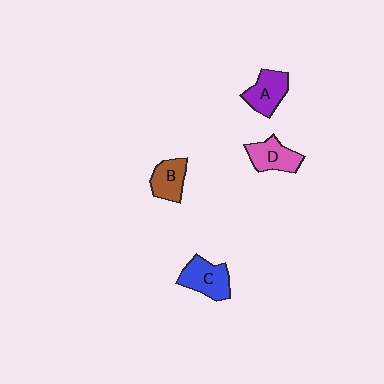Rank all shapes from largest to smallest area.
From largest to smallest: C (blue), A (purple), D (pink), B (brown).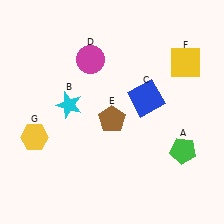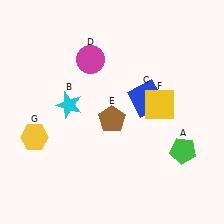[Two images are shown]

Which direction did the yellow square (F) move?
The yellow square (F) moved down.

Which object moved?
The yellow square (F) moved down.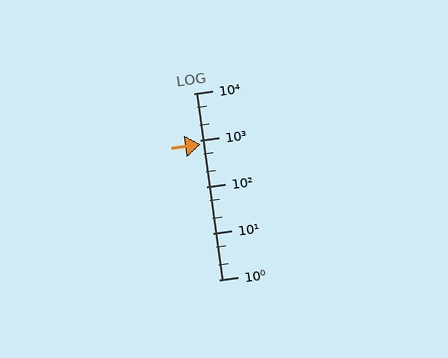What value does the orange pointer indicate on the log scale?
The pointer indicates approximately 810.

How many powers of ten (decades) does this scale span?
The scale spans 4 decades, from 1 to 10000.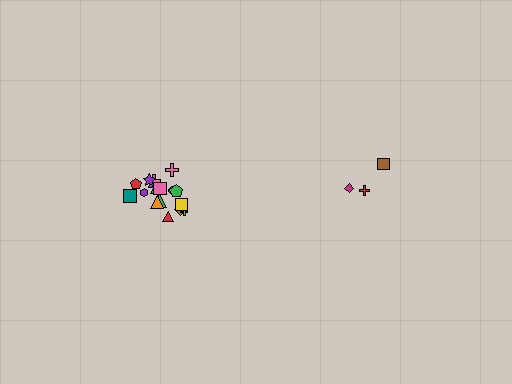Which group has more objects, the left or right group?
The left group.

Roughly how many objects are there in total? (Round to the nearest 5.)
Roughly 20 objects in total.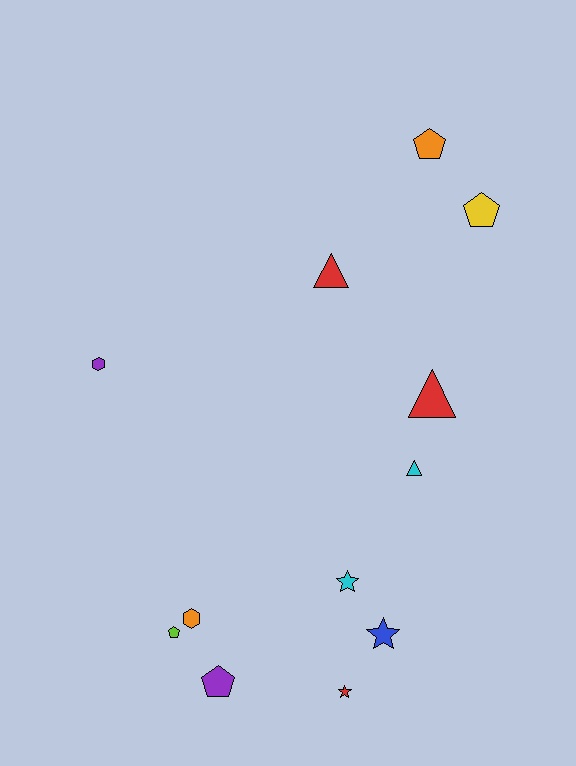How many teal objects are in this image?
There are no teal objects.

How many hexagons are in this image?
There are 2 hexagons.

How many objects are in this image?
There are 12 objects.